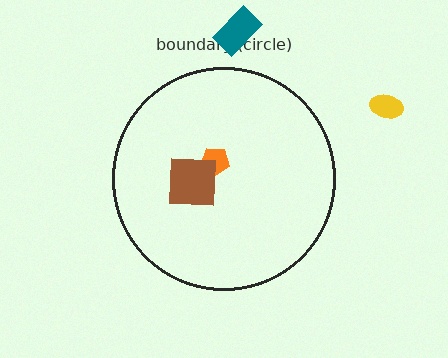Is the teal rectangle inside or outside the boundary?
Outside.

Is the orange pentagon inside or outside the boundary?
Inside.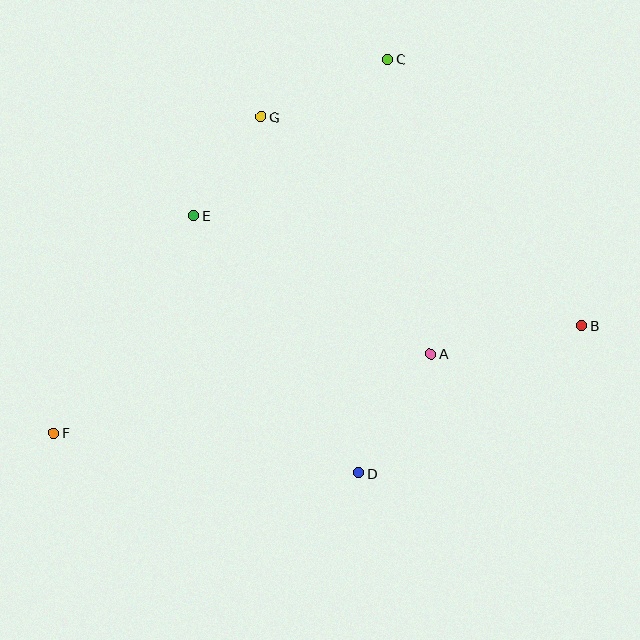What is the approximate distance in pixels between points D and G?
The distance between D and G is approximately 369 pixels.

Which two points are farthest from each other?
Points B and F are farthest from each other.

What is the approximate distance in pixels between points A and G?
The distance between A and G is approximately 291 pixels.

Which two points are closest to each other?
Points E and G are closest to each other.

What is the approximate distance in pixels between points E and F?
The distance between E and F is approximately 259 pixels.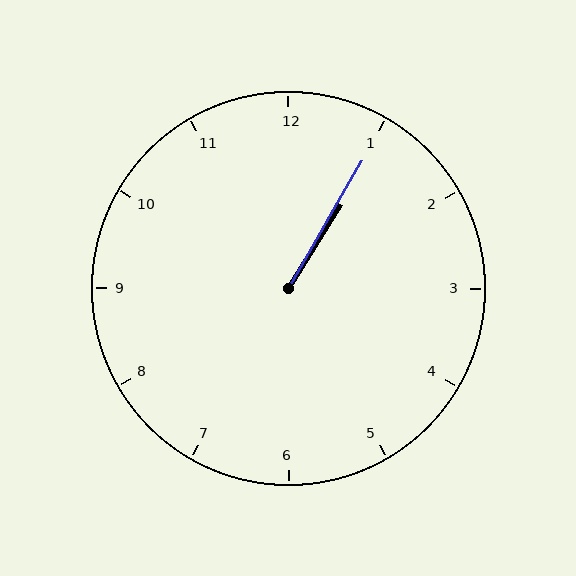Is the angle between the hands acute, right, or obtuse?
It is acute.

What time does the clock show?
1:05.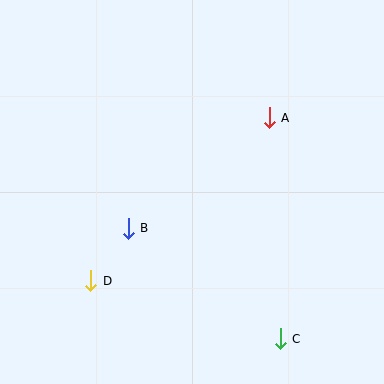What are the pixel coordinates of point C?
Point C is at (280, 339).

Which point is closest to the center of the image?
Point B at (128, 228) is closest to the center.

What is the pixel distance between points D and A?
The distance between D and A is 242 pixels.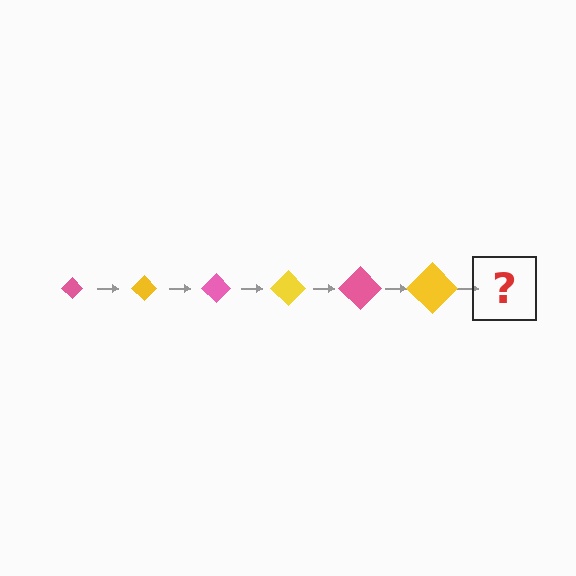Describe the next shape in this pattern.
It should be a pink diamond, larger than the previous one.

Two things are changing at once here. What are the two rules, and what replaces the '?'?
The two rules are that the diamond grows larger each step and the color cycles through pink and yellow. The '?' should be a pink diamond, larger than the previous one.